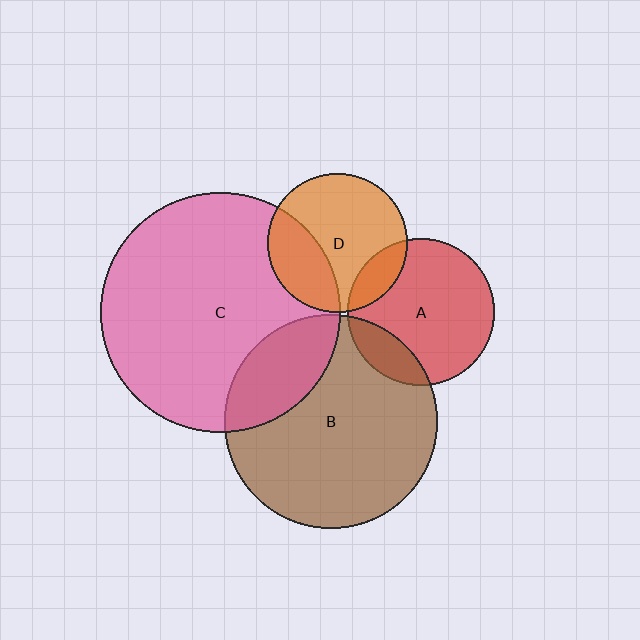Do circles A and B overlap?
Yes.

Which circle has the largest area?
Circle C (pink).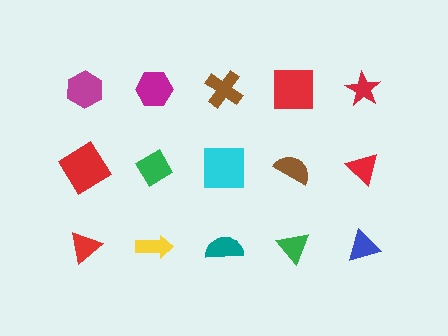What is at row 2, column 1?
A red diamond.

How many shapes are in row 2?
5 shapes.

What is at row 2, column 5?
A red triangle.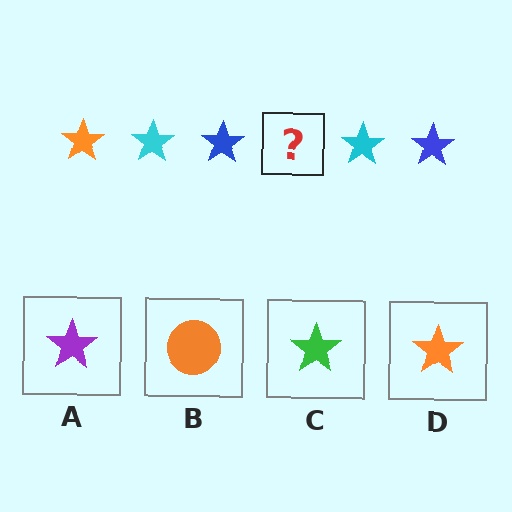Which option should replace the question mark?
Option D.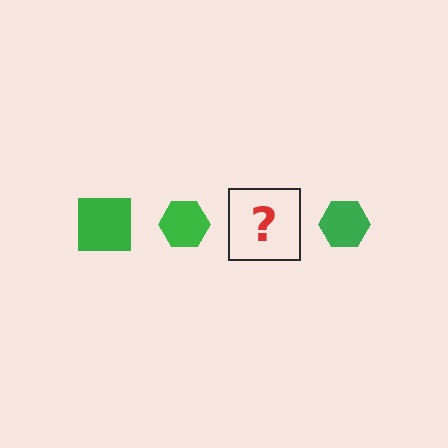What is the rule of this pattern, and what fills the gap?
The rule is that the pattern cycles through square, hexagon shapes in green. The gap should be filled with a green square.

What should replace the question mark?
The question mark should be replaced with a green square.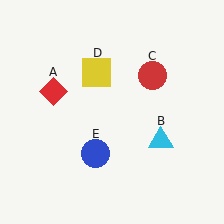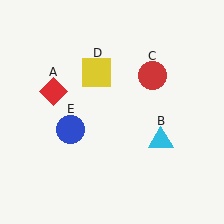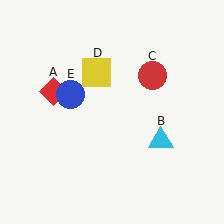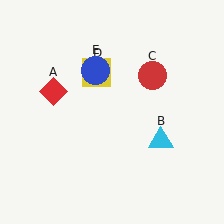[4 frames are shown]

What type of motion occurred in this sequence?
The blue circle (object E) rotated clockwise around the center of the scene.